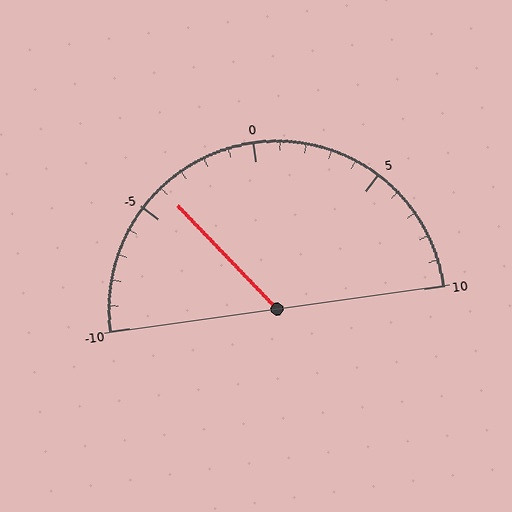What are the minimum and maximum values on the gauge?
The gauge ranges from -10 to 10.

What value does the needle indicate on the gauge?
The needle indicates approximately -4.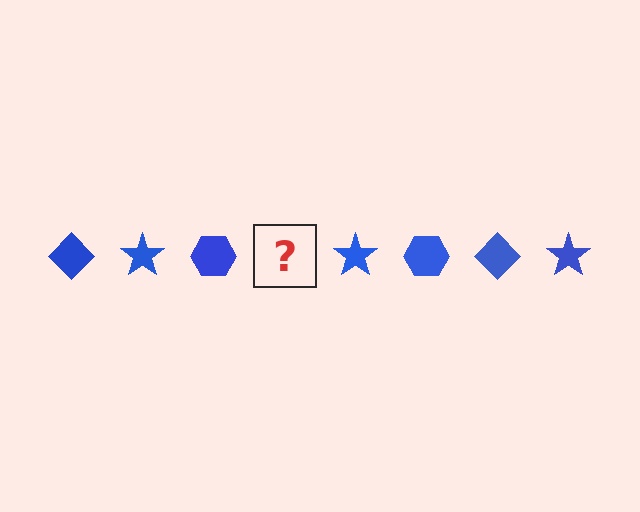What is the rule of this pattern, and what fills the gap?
The rule is that the pattern cycles through diamond, star, hexagon shapes in blue. The gap should be filled with a blue diamond.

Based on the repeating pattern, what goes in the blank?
The blank should be a blue diamond.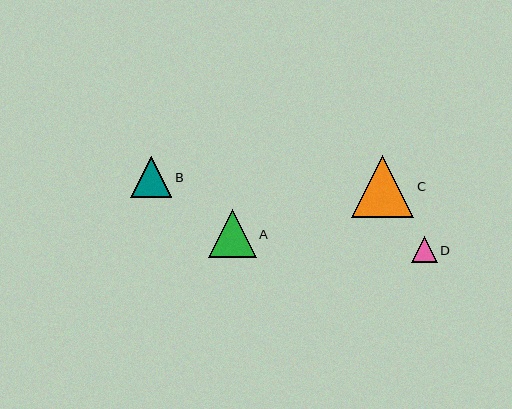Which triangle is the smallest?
Triangle D is the smallest with a size of approximately 26 pixels.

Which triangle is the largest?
Triangle C is the largest with a size of approximately 62 pixels.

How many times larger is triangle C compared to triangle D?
Triangle C is approximately 2.4 times the size of triangle D.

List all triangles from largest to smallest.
From largest to smallest: C, A, B, D.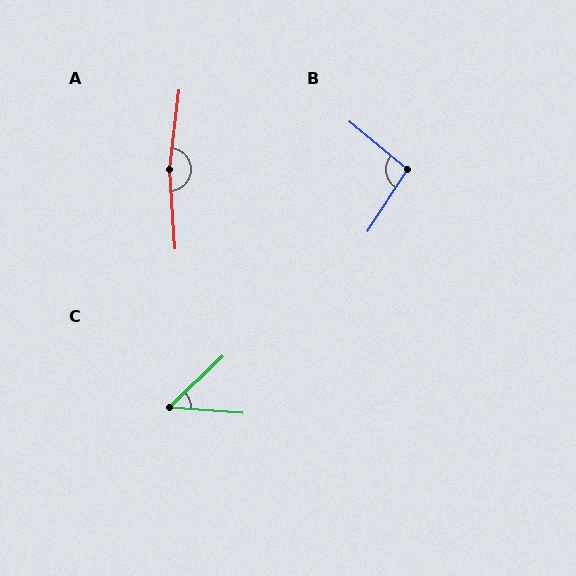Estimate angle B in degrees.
Approximately 97 degrees.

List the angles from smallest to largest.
C (48°), B (97°), A (169°).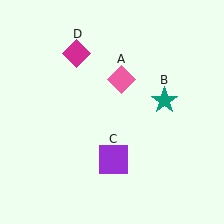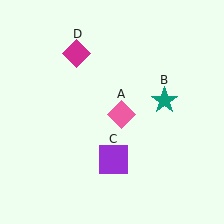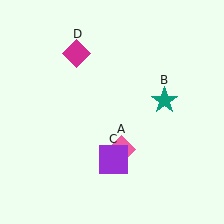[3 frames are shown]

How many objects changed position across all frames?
1 object changed position: pink diamond (object A).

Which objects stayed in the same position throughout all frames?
Teal star (object B) and purple square (object C) and magenta diamond (object D) remained stationary.